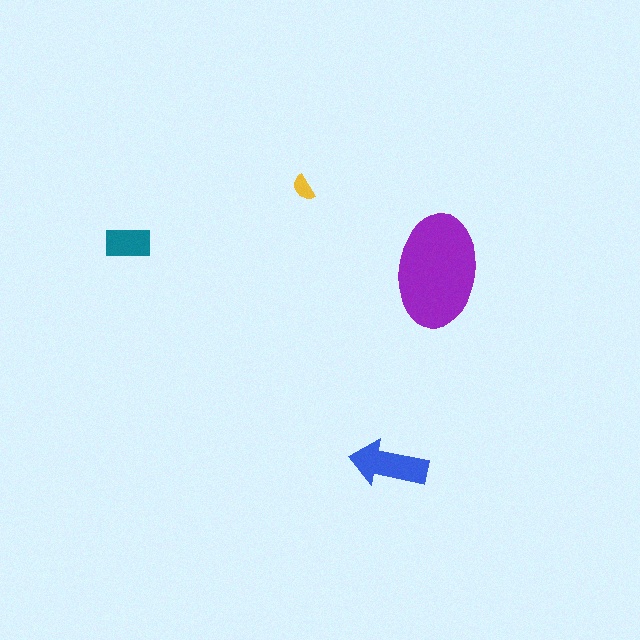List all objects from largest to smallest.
The purple ellipse, the blue arrow, the teal rectangle, the yellow semicircle.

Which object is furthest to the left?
The teal rectangle is leftmost.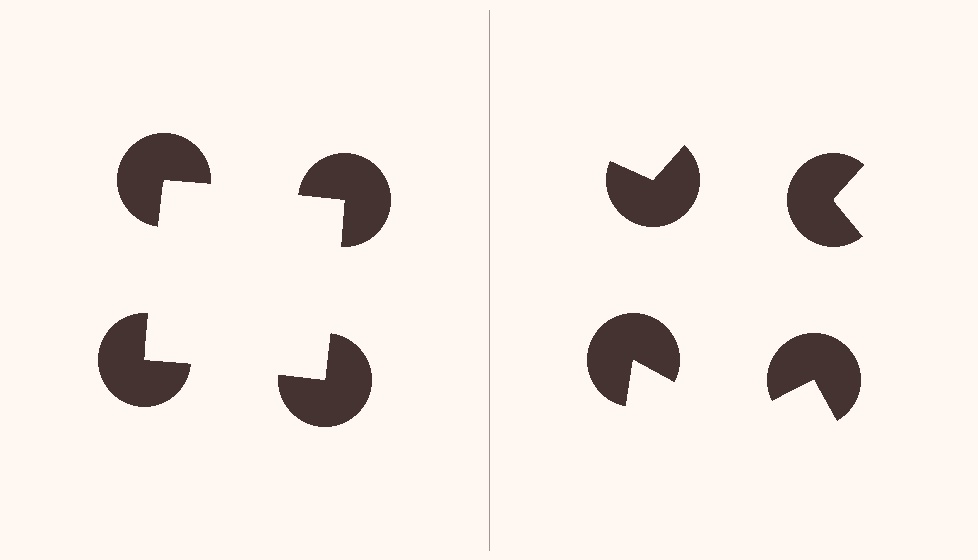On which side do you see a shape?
An illusory square appears on the left side. On the right side the wedge cuts are rotated, so no coherent shape forms.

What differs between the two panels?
The pac-man discs are positioned identically on both sides; only the wedge orientations differ. On the left they align to a square; on the right they are misaligned.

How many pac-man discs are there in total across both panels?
8 — 4 on each side.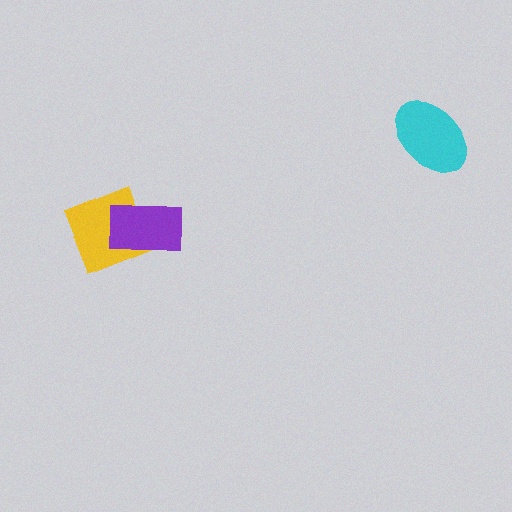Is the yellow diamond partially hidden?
Yes, it is partially covered by another shape.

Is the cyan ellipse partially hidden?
No, no other shape covers it.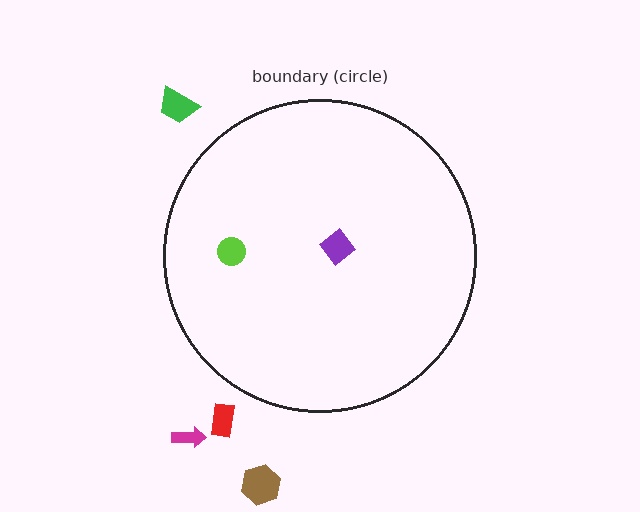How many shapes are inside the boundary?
2 inside, 4 outside.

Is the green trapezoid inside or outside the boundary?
Outside.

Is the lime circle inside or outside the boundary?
Inside.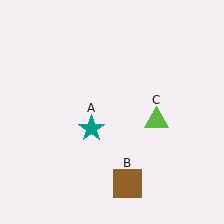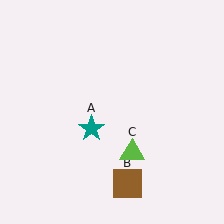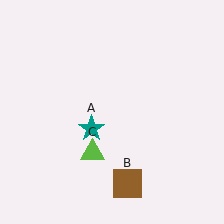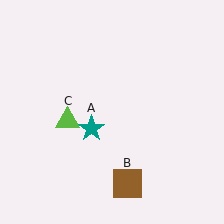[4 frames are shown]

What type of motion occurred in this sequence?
The lime triangle (object C) rotated clockwise around the center of the scene.